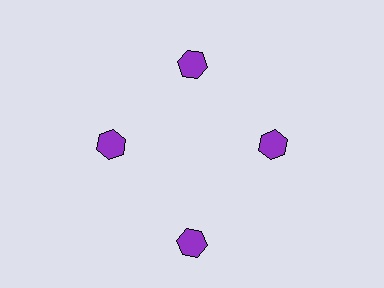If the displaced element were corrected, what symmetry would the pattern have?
It would have 4-fold rotational symmetry — the pattern would map onto itself every 90 degrees.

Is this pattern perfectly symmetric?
No. The 4 purple hexagons are arranged in a ring, but one element near the 6 o'clock position is pushed outward from the center, breaking the 4-fold rotational symmetry.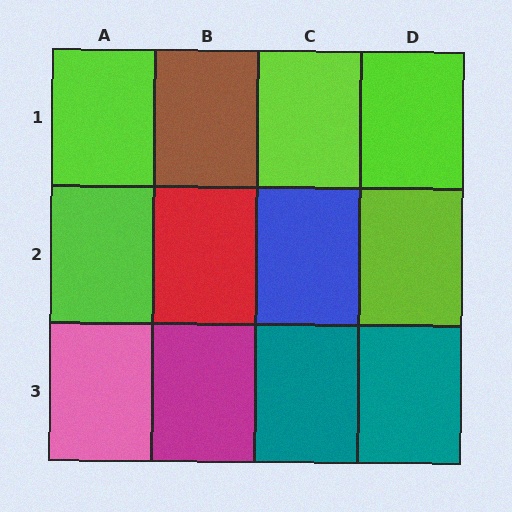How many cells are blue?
1 cell is blue.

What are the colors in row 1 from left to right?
Lime, brown, lime, lime.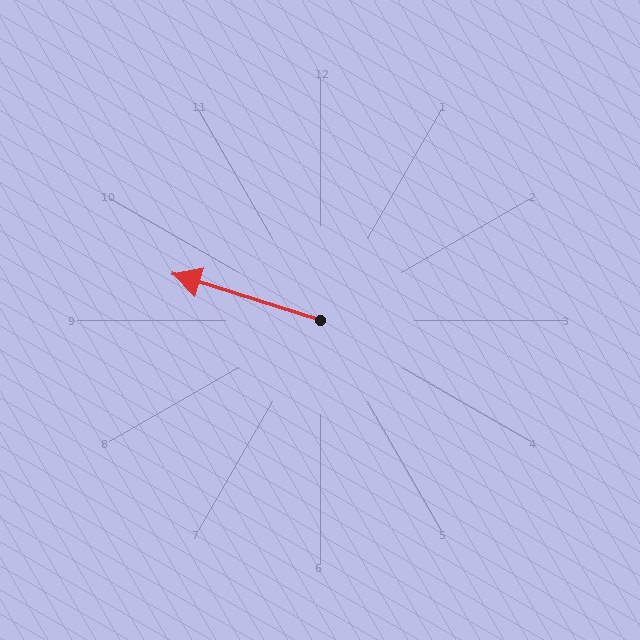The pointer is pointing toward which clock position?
Roughly 10 o'clock.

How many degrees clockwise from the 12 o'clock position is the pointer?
Approximately 287 degrees.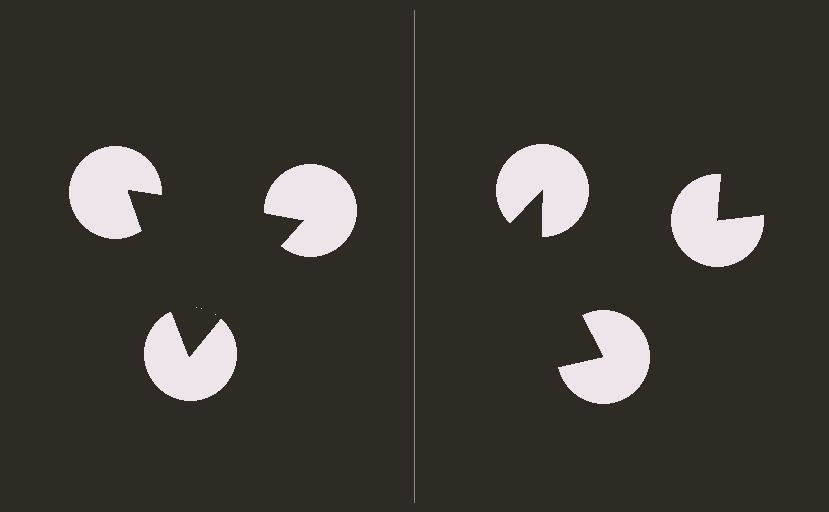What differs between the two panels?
The pac-man discs are positioned identically on both sides; only the wedge orientations differ. On the left they align to a triangle; on the right they are misaligned.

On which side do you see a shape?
An illusory triangle appears on the left side. On the right side the wedge cuts are rotated, so no coherent shape forms.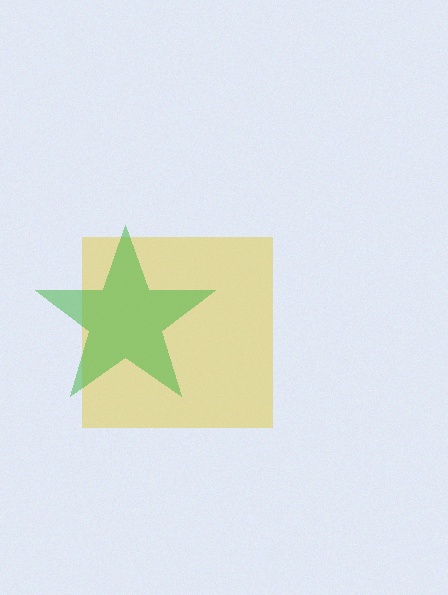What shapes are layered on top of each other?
The layered shapes are: a yellow square, a green star.